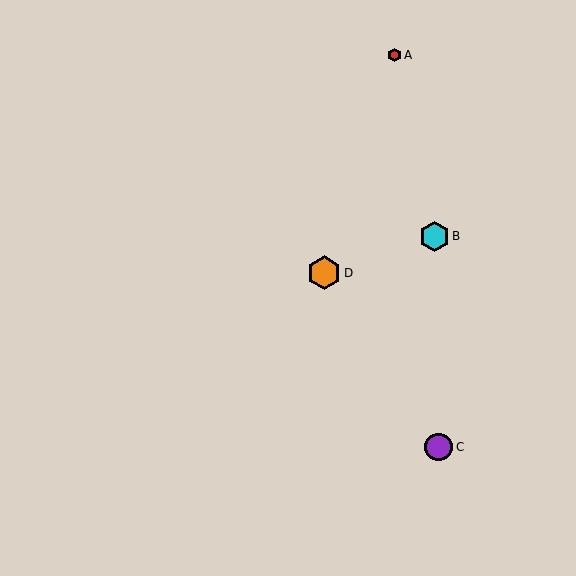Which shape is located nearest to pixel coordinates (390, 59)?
The red hexagon (labeled A) at (394, 55) is nearest to that location.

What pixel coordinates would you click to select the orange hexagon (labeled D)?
Click at (324, 273) to select the orange hexagon D.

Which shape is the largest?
The orange hexagon (labeled D) is the largest.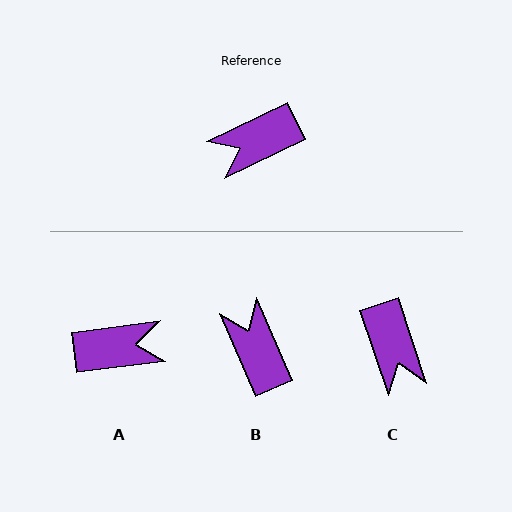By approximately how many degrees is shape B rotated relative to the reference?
Approximately 92 degrees clockwise.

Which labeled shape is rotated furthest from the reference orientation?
A, about 162 degrees away.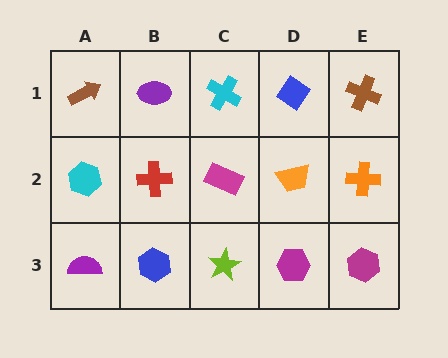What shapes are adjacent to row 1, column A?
A cyan hexagon (row 2, column A), a purple ellipse (row 1, column B).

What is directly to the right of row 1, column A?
A purple ellipse.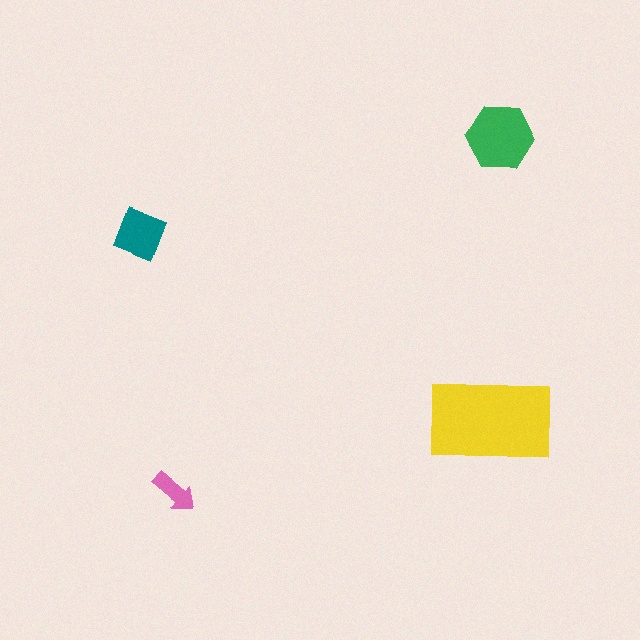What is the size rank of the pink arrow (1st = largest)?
4th.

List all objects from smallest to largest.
The pink arrow, the teal diamond, the green hexagon, the yellow rectangle.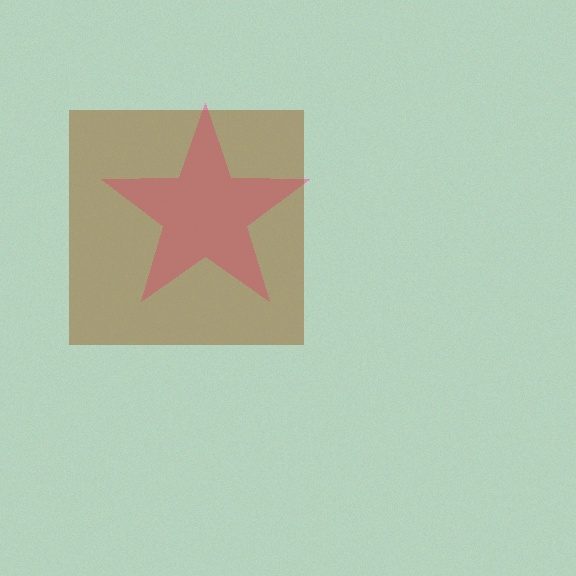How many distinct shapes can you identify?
There are 2 distinct shapes: a pink star, a brown square.